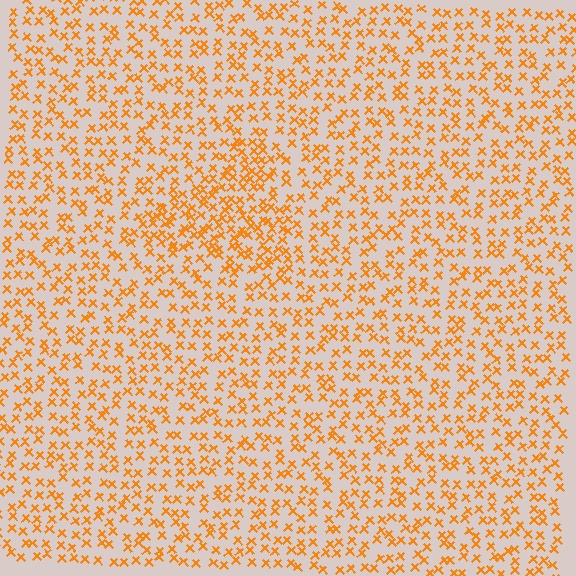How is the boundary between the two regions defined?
The boundary is defined by a change in element density (approximately 1.7x ratio). All elements are the same color, size, and shape.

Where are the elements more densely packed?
The elements are more densely packed inside the triangle boundary.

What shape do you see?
I see a triangle.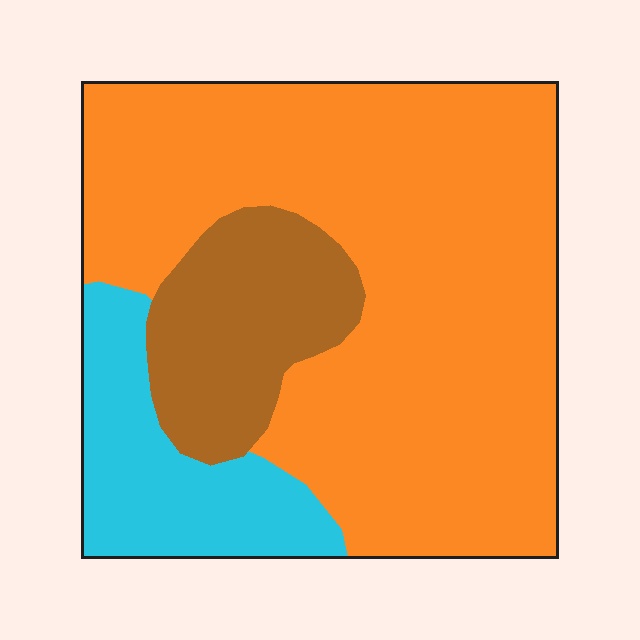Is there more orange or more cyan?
Orange.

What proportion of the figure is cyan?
Cyan covers roughly 15% of the figure.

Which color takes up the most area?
Orange, at roughly 70%.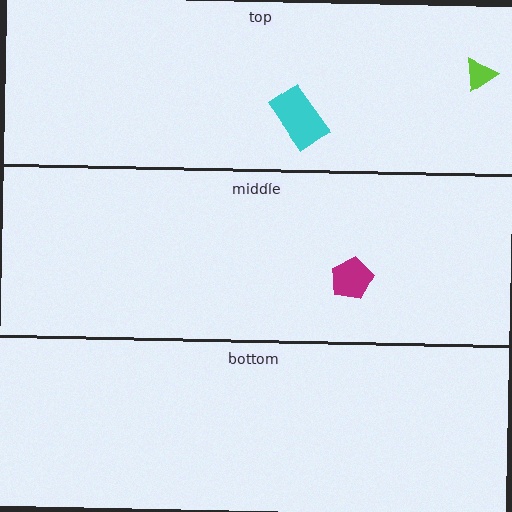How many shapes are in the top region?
2.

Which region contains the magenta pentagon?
The middle region.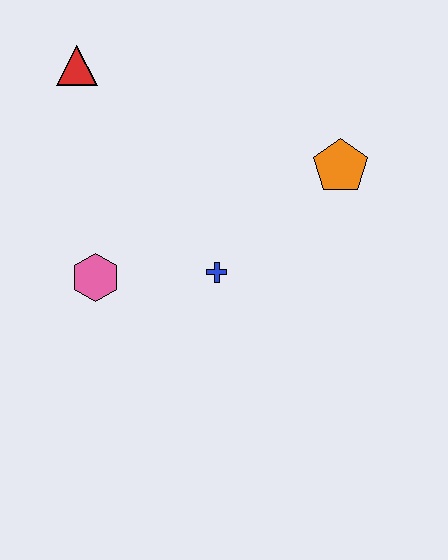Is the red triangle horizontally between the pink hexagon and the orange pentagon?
No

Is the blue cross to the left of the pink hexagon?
No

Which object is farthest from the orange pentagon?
The red triangle is farthest from the orange pentagon.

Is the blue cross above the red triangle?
No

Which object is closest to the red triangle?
The pink hexagon is closest to the red triangle.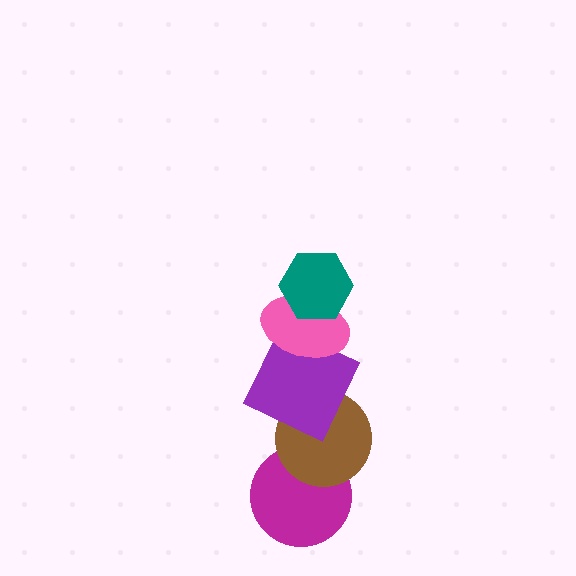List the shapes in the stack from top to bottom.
From top to bottom: the teal hexagon, the pink ellipse, the purple square, the brown circle, the magenta circle.